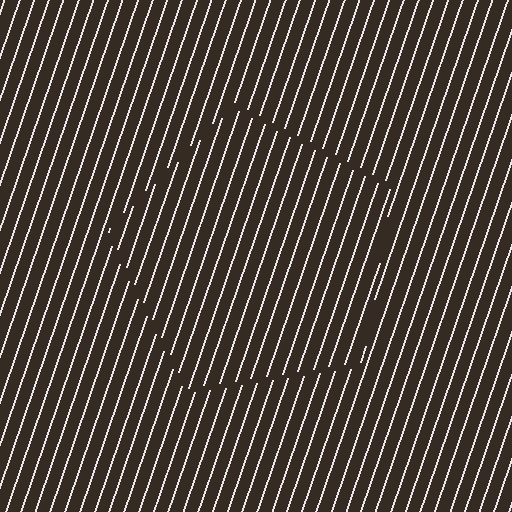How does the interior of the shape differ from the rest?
The interior of the shape contains the same grating, shifted by half a period — the contour is defined by the phase discontinuity where line-ends from the inner and outer gratings abut.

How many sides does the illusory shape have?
5 sides — the line-ends trace a pentagon.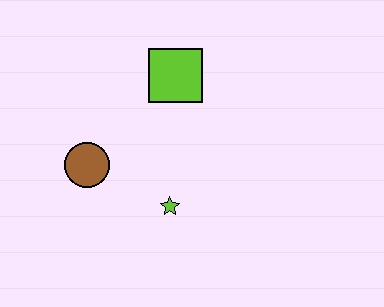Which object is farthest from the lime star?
The lime square is farthest from the lime star.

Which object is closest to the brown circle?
The lime star is closest to the brown circle.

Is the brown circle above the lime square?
No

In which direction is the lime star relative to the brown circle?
The lime star is to the right of the brown circle.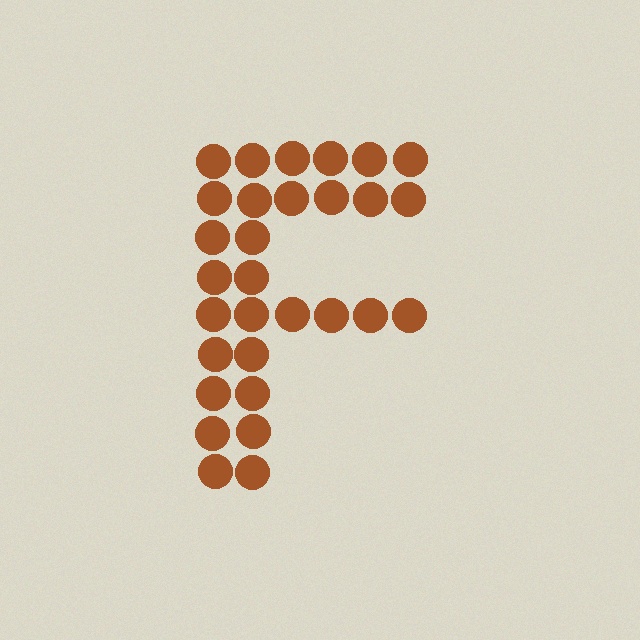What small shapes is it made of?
It is made of small circles.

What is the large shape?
The large shape is the letter F.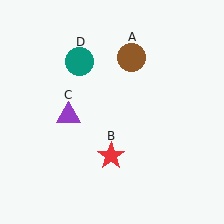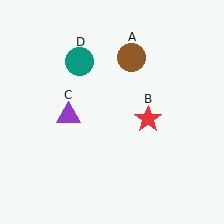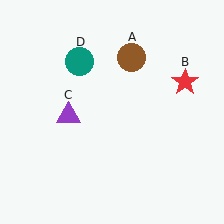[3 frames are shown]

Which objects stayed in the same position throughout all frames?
Brown circle (object A) and purple triangle (object C) and teal circle (object D) remained stationary.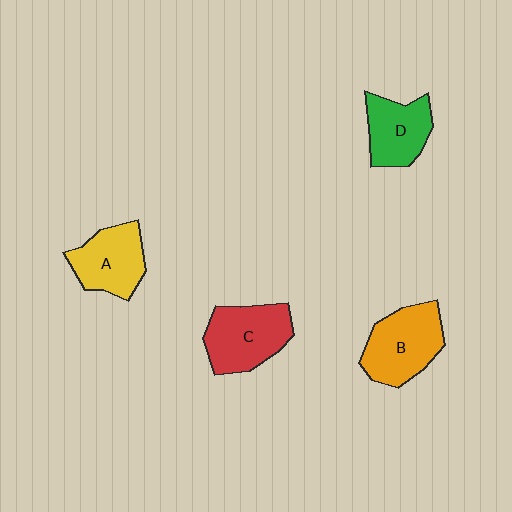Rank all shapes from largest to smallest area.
From largest to smallest: B (orange), C (red), A (yellow), D (green).